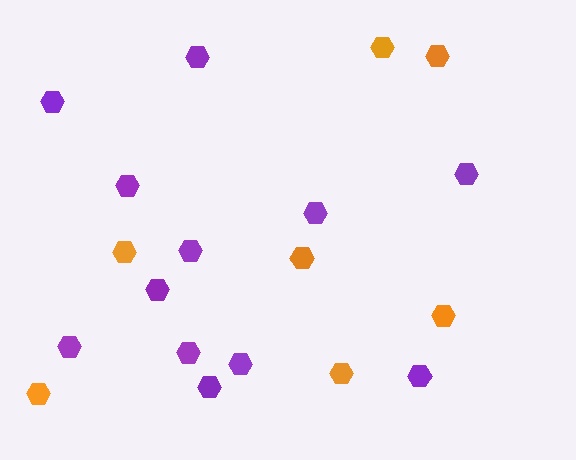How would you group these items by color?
There are 2 groups: one group of orange hexagons (7) and one group of purple hexagons (12).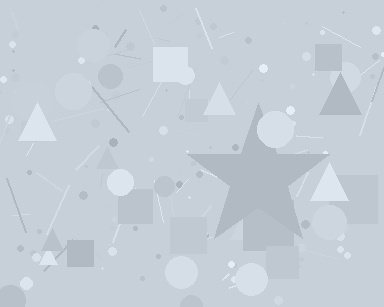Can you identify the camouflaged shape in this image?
The camouflaged shape is a star.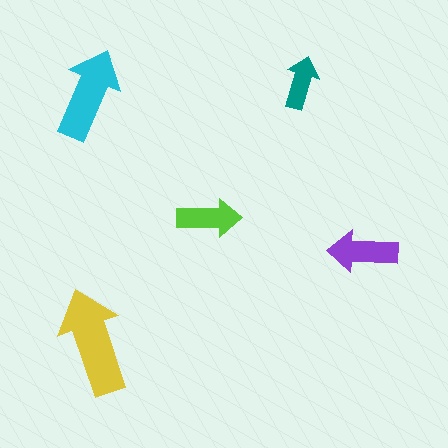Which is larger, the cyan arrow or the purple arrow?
The cyan one.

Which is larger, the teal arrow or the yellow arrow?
The yellow one.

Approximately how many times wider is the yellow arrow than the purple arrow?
About 1.5 times wider.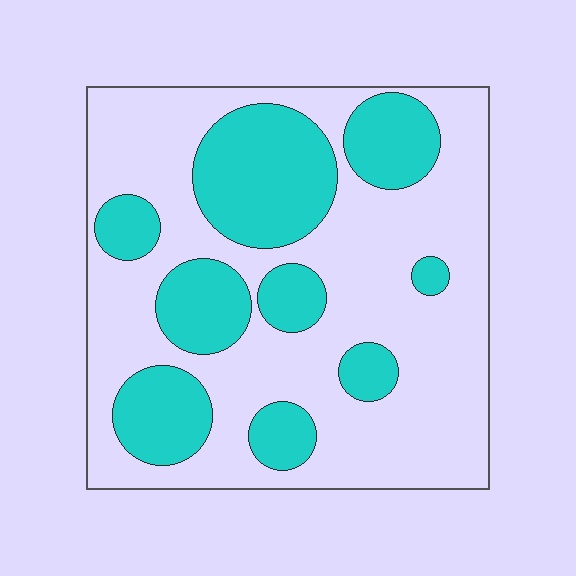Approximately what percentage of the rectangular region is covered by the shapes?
Approximately 35%.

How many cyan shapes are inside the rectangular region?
9.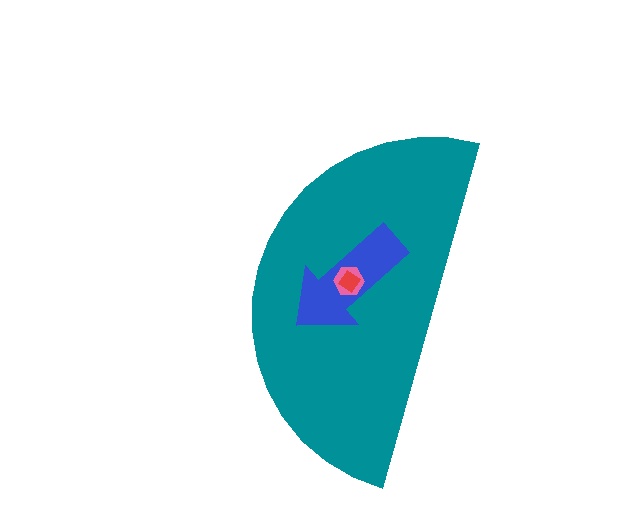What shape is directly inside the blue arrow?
The pink hexagon.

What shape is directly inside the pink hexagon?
The red diamond.